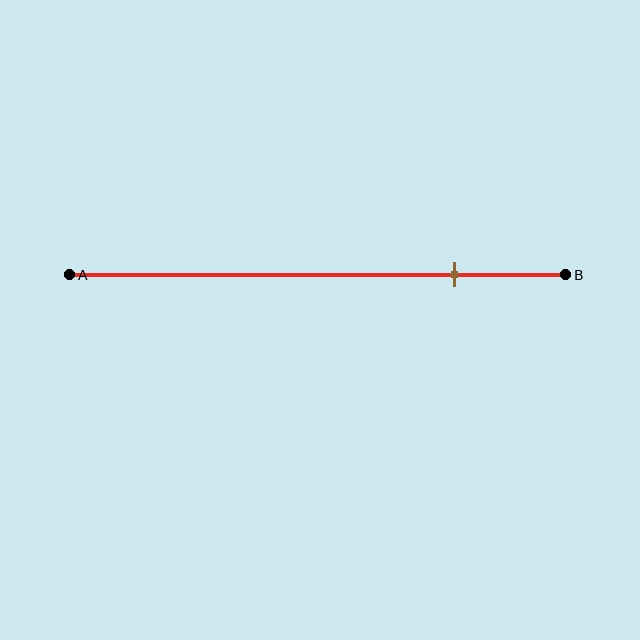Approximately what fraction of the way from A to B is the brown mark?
The brown mark is approximately 80% of the way from A to B.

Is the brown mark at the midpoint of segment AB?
No, the mark is at about 80% from A, not at the 50% midpoint.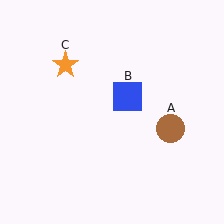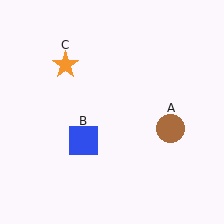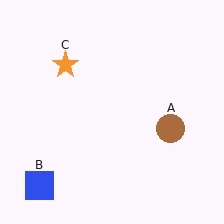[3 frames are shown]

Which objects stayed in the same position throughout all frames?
Brown circle (object A) and orange star (object C) remained stationary.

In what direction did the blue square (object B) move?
The blue square (object B) moved down and to the left.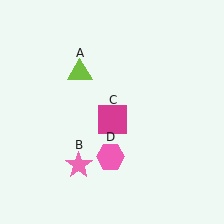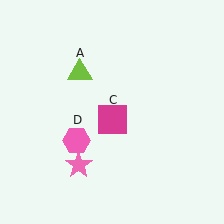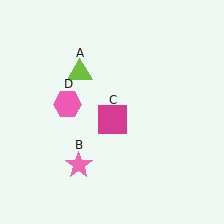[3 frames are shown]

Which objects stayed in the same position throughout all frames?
Lime triangle (object A) and pink star (object B) and magenta square (object C) remained stationary.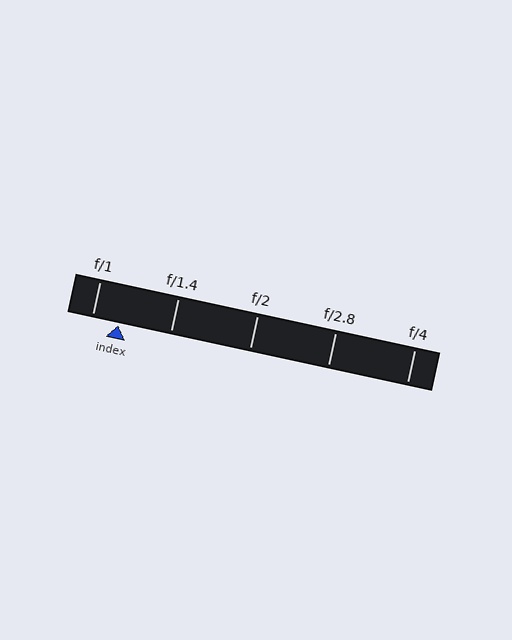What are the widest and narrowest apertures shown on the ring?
The widest aperture shown is f/1 and the narrowest is f/4.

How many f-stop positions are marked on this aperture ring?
There are 5 f-stop positions marked.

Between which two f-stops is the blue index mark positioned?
The index mark is between f/1 and f/1.4.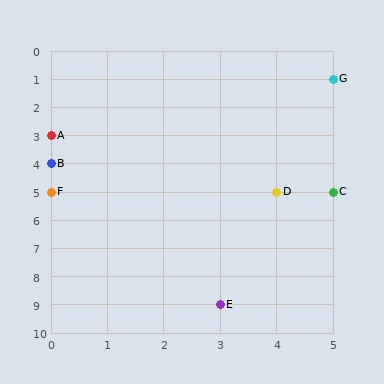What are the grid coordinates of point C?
Point C is at grid coordinates (5, 5).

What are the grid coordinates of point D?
Point D is at grid coordinates (4, 5).